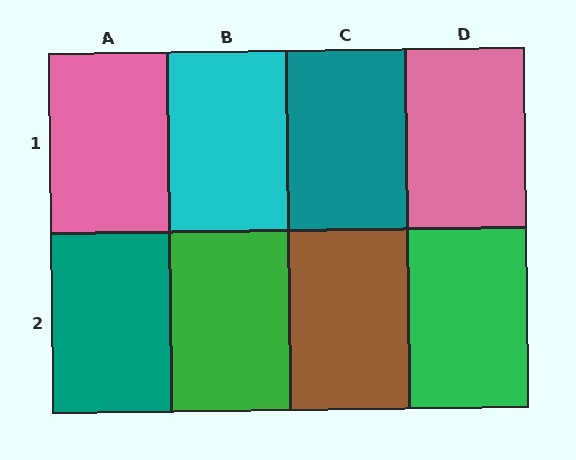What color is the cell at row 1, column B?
Cyan.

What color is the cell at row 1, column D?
Pink.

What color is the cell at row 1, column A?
Pink.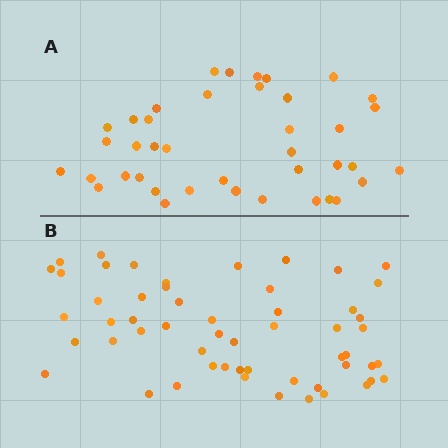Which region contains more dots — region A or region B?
Region B (the bottom region) has more dots.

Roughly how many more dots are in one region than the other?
Region B has approximately 15 more dots than region A.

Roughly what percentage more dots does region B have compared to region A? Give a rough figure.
About 40% more.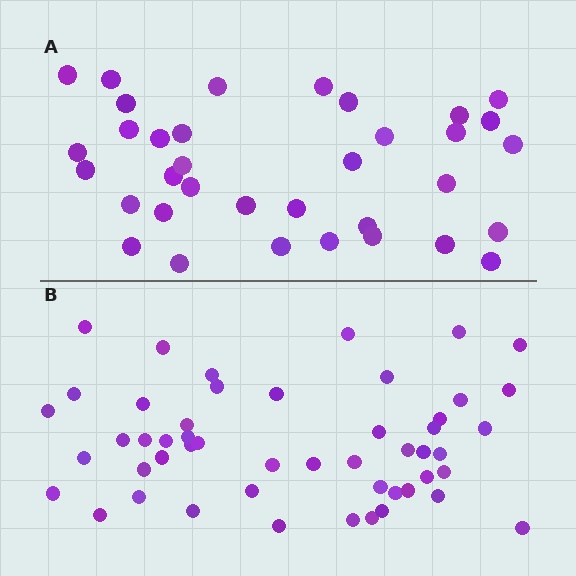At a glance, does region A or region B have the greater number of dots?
Region B (the bottom region) has more dots.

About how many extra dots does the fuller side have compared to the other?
Region B has approximately 15 more dots than region A.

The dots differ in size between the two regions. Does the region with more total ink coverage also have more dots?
No. Region A has more total ink coverage because its dots are larger, but region B actually contains more individual dots. Total area can be misleading — the number of items is what matters here.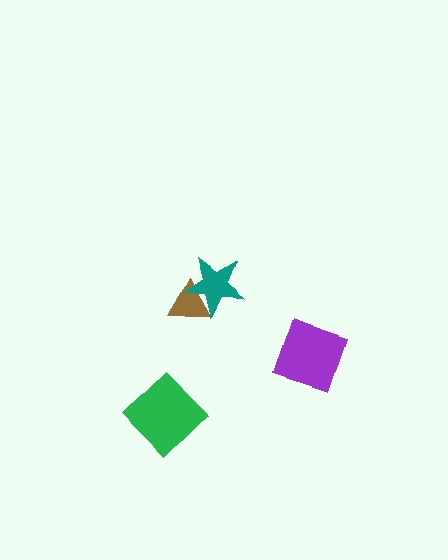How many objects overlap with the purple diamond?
0 objects overlap with the purple diamond.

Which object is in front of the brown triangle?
The teal star is in front of the brown triangle.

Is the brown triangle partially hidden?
Yes, it is partially covered by another shape.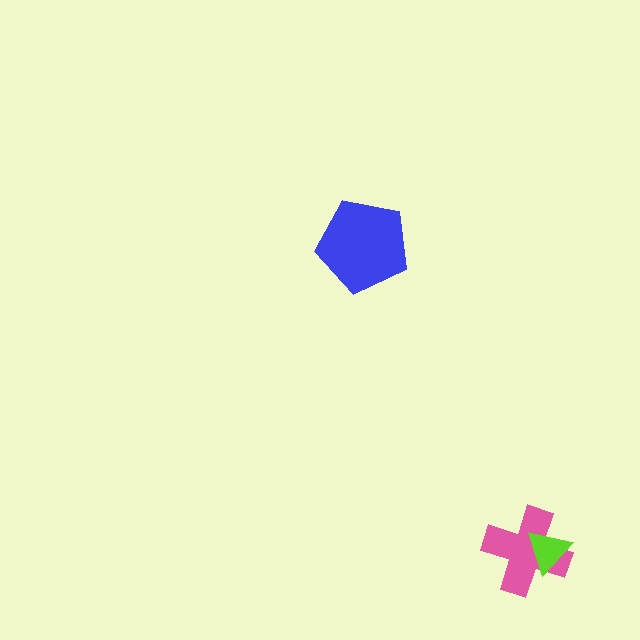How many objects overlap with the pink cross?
1 object overlaps with the pink cross.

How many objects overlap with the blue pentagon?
0 objects overlap with the blue pentagon.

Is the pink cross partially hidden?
Yes, it is partially covered by another shape.